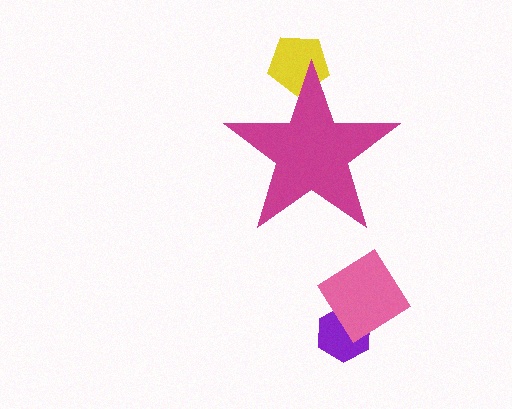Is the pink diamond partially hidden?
No, the pink diamond is fully visible.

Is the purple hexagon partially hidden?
No, the purple hexagon is fully visible.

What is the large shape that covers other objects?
A magenta star.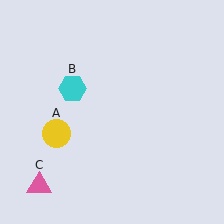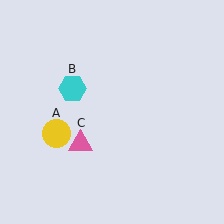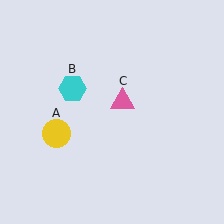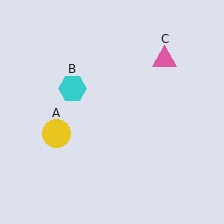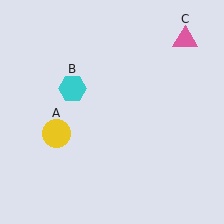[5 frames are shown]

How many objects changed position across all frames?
1 object changed position: pink triangle (object C).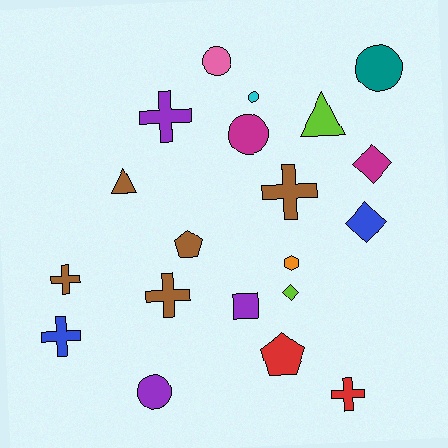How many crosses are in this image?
There are 6 crosses.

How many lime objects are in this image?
There are 2 lime objects.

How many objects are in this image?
There are 20 objects.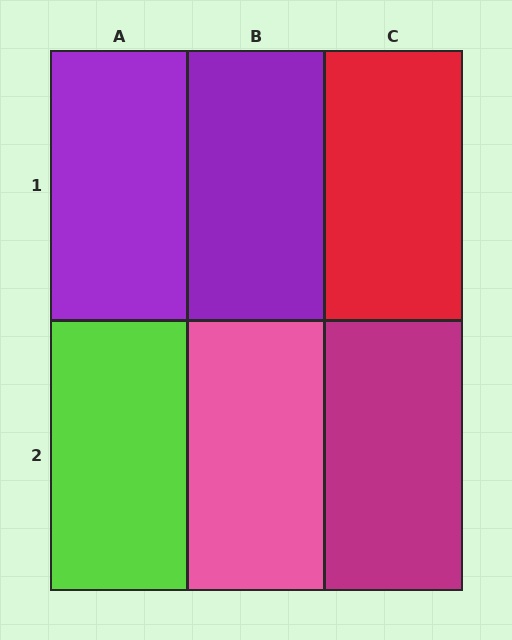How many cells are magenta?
1 cell is magenta.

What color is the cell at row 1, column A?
Purple.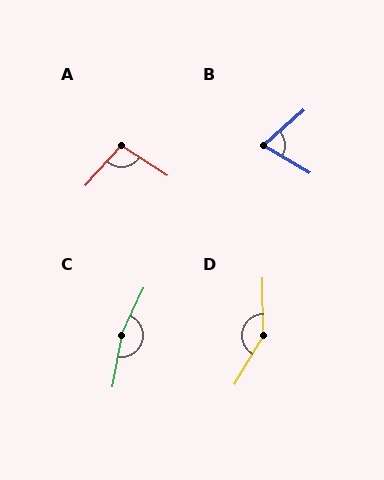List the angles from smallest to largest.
B (71°), A (99°), D (149°), C (164°).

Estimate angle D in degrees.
Approximately 149 degrees.